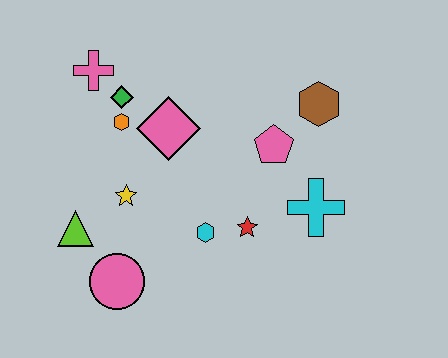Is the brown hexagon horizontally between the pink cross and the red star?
No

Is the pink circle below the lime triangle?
Yes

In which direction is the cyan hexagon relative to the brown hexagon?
The cyan hexagon is below the brown hexagon.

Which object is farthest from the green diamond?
The cyan cross is farthest from the green diamond.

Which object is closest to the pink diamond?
The orange hexagon is closest to the pink diamond.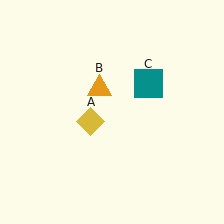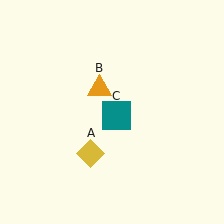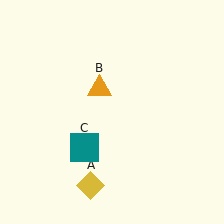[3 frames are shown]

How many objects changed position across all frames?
2 objects changed position: yellow diamond (object A), teal square (object C).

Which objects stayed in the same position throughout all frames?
Orange triangle (object B) remained stationary.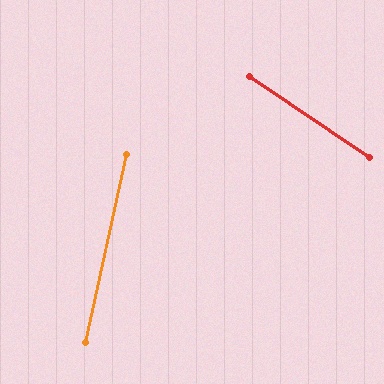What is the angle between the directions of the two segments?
Approximately 68 degrees.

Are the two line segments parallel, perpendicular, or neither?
Neither parallel nor perpendicular — they differ by about 68°.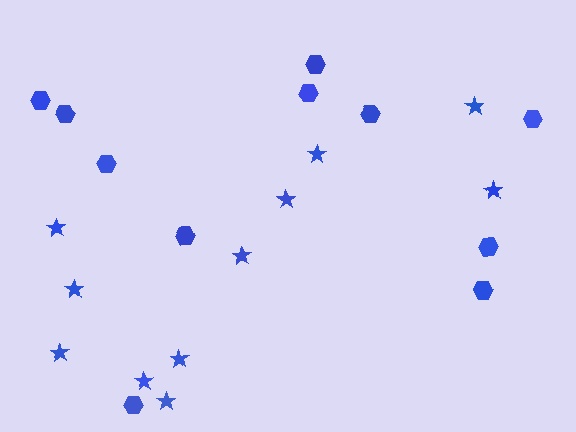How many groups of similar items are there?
There are 2 groups: one group of hexagons (11) and one group of stars (11).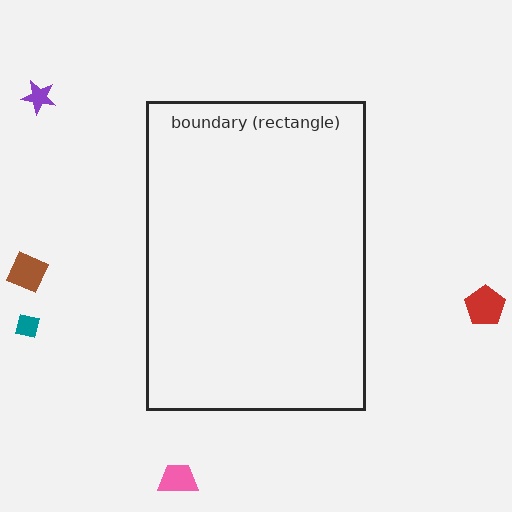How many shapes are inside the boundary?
0 inside, 5 outside.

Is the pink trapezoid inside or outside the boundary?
Outside.